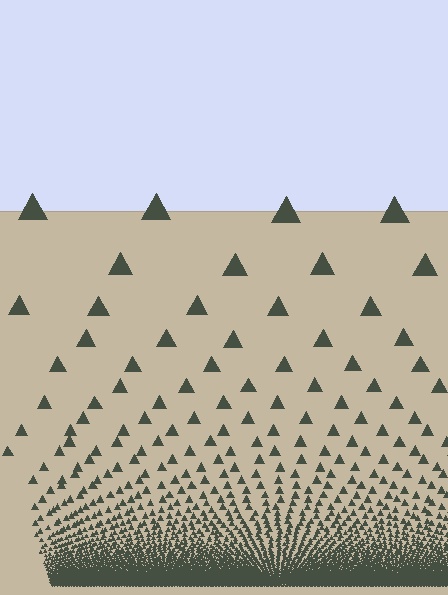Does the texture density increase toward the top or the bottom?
Density increases toward the bottom.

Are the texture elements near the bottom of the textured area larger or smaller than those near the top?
Smaller. The gradient is inverted — elements near the bottom are smaller and denser.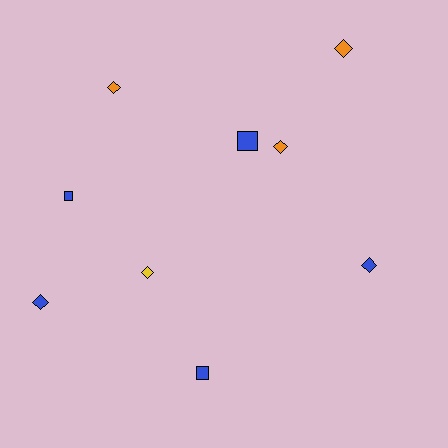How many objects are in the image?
There are 9 objects.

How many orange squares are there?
There are no orange squares.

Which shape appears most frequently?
Diamond, with 6 objects.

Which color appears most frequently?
Blue, with 5 objects.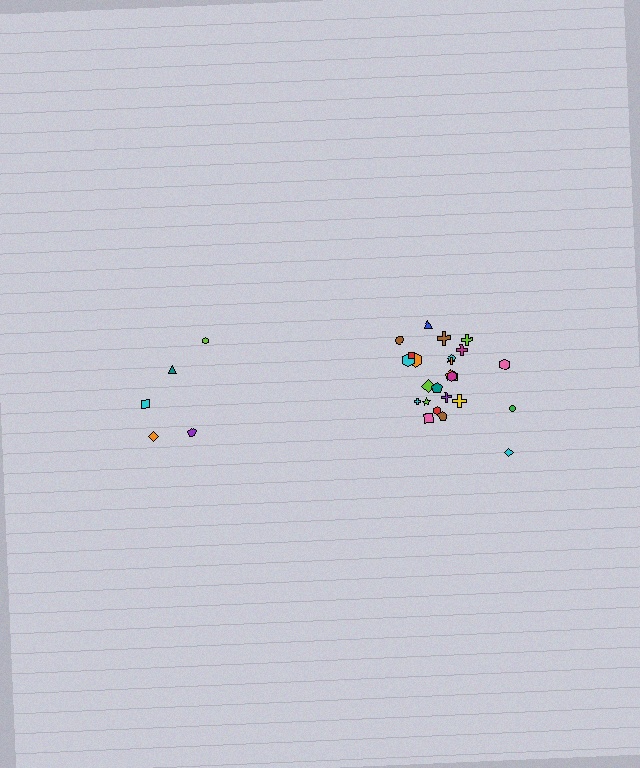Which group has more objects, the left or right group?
The right group.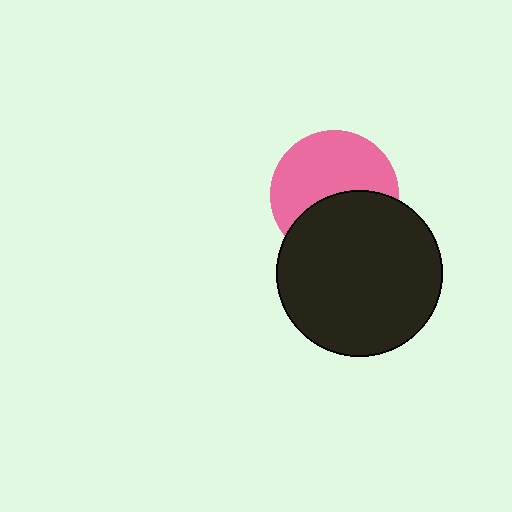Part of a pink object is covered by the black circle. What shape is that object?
It is a circle.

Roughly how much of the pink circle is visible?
About half of it is visible (roughly 57%).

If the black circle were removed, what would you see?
You would see the complete pink circle.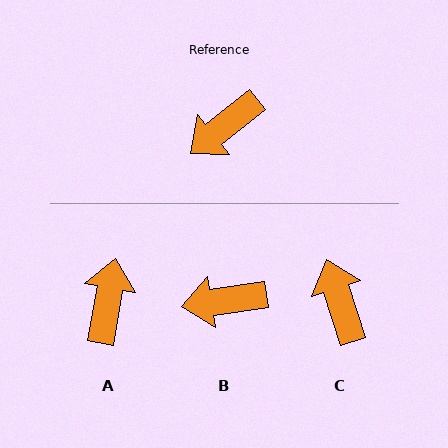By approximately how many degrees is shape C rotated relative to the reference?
Approximately 111 degrees clockwise.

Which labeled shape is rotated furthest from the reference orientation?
A, about 139 degrees away.